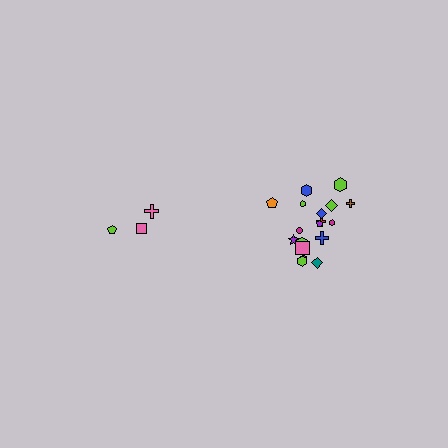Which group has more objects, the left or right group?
The right group.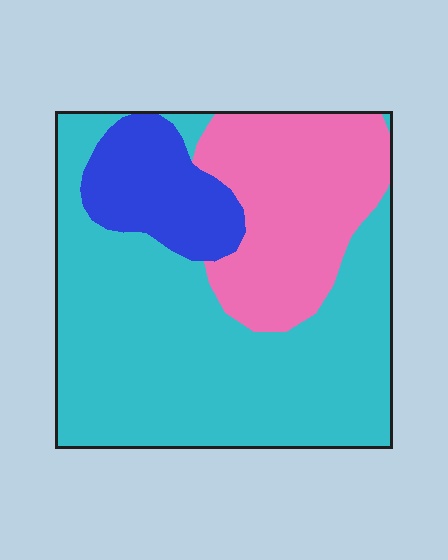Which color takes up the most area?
Cyan, at roughly 60%.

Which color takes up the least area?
Blue, at roughly 15%.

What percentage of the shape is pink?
Pink takes up about one quarter (1/4) of the shape.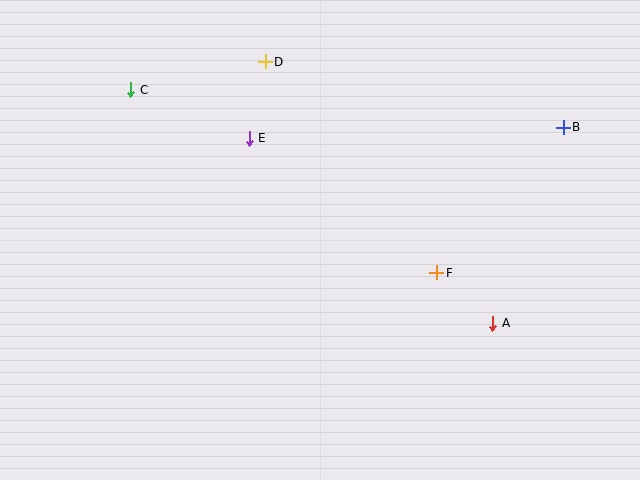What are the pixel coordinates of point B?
Point B is at (563, 127).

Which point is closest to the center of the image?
Point F at (437, 273) is closest to the center.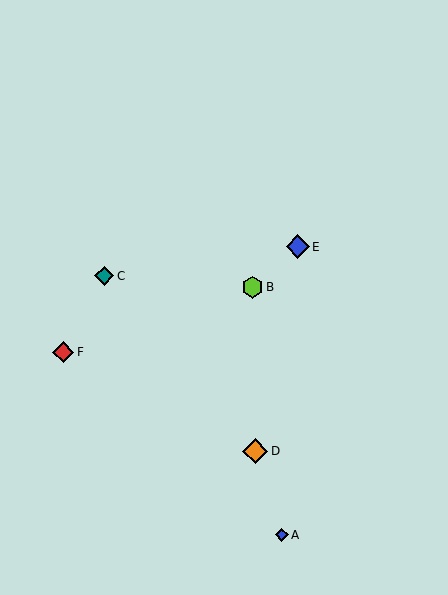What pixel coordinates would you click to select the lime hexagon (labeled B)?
Click at (252, 287) to select the lime hexagon B.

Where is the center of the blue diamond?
The center of the blue diamond is at (298, 247).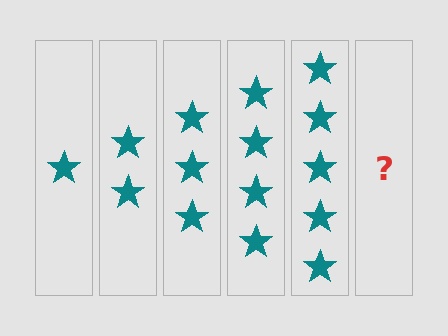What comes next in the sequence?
The next element should be 6 stars.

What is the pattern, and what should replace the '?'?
The pattern is that each step adds one more star. The '?' should be 6 stars.